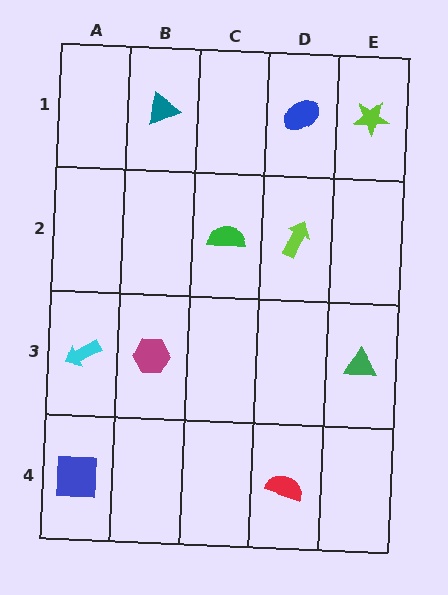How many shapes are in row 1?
3 shapes.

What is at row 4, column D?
A red semicircle.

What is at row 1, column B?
A teal triangle.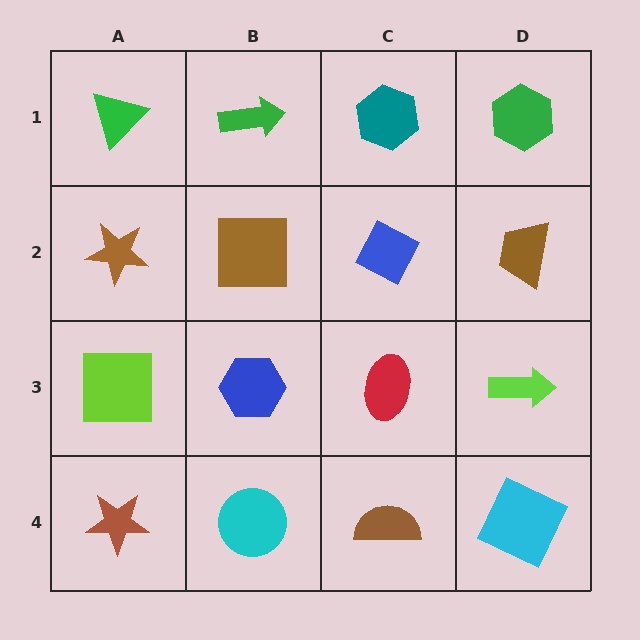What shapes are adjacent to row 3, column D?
A brown trapezoid (row 2, column D), a cyan square (row 4, column D), a red ellipse (row 3, column C).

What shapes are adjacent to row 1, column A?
A brown star (row 2, column A), a green arrow (row 1, column B).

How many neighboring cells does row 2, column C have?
4.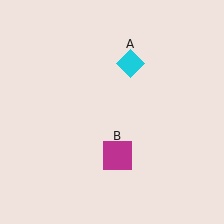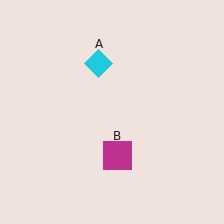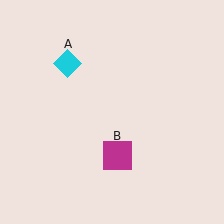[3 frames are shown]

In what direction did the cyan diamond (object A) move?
The cyan diamond (object A) moved left.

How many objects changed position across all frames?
1 object changed position: cyan diamond (object A).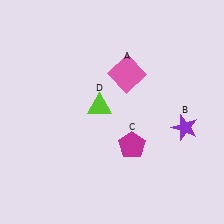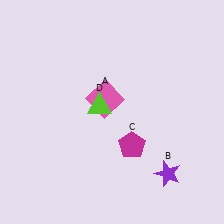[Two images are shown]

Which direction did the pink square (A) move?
The pink square (A) moved down.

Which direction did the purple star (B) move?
The purple star (B) moved down.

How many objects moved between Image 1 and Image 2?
2 objects moved between the two images.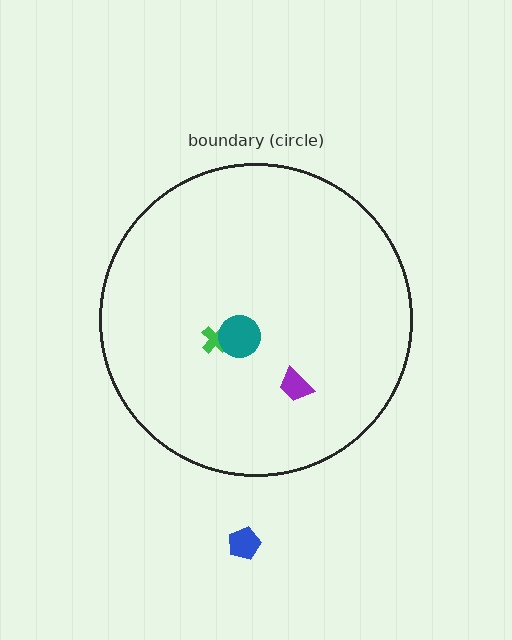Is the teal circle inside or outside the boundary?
Inside.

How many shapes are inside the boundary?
3 inside, 1 outside.